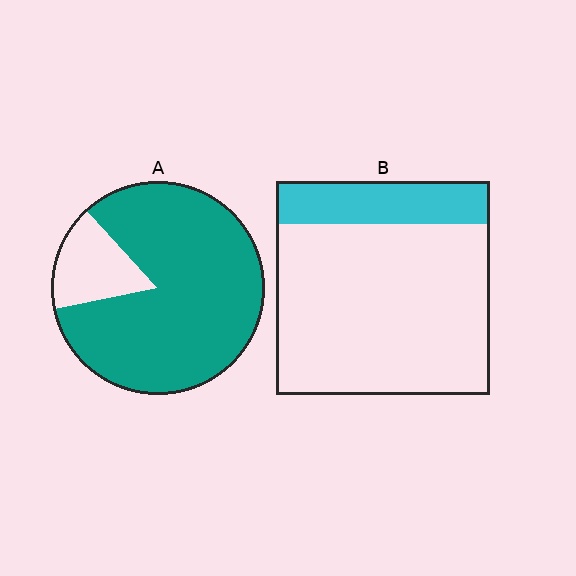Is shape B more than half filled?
No.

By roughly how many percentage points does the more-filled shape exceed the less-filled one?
By roughly 65 percentage points (A over B).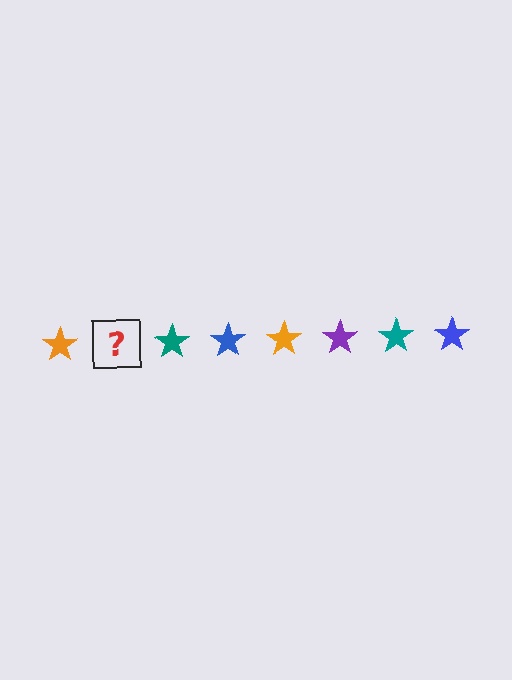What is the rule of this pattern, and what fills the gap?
The rule is that the pattern cycles through orange, purple, teal, blue stars. The gap should be filled with a purple star.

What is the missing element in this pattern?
The missing element is a purple star.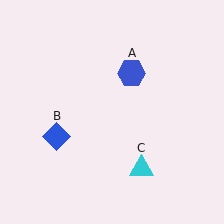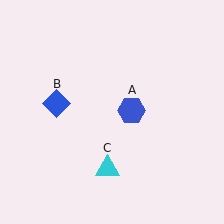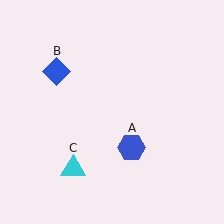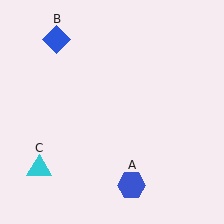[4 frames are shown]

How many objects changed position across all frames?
3 objects changed position: blue hexagon (object A), blue diamond (object B), cyan triangle (object C).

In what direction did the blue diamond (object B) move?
The blue diamond (object B) moved up.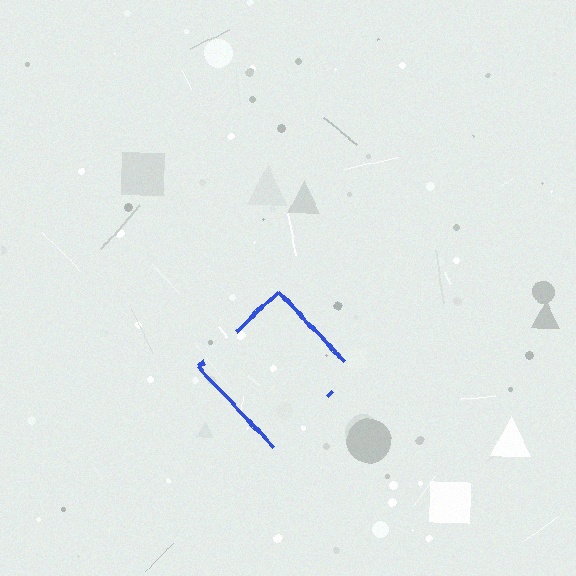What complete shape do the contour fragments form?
The contour fragments form a diamond.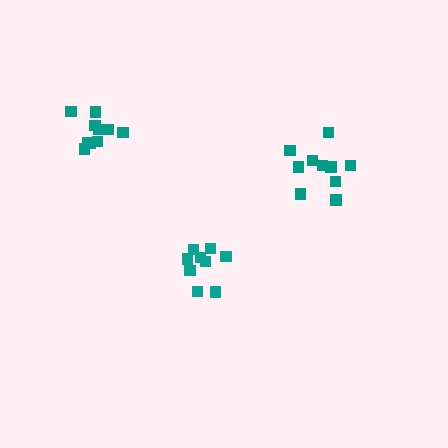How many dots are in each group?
Group 1: 9 dots, Group 2: 10 dots, Group 3: 10 dots (29 total).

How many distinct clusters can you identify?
There are 3 distinct clusters.